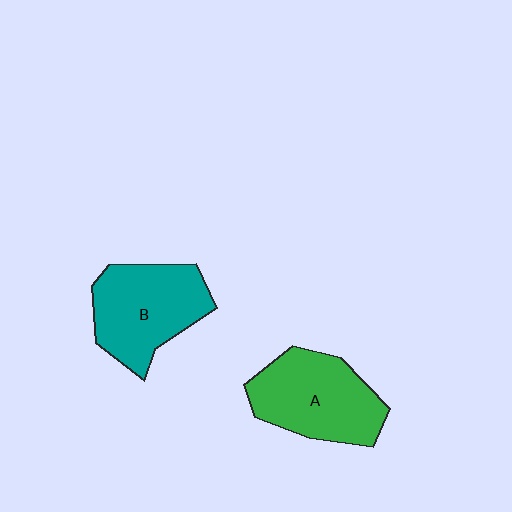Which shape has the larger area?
Shape A (green).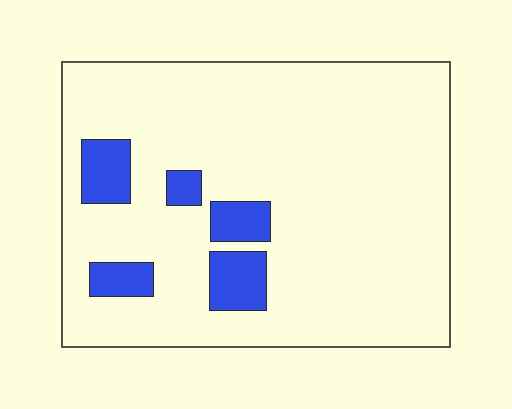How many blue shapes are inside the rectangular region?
5.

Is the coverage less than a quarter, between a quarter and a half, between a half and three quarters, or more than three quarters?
Less than a quarter.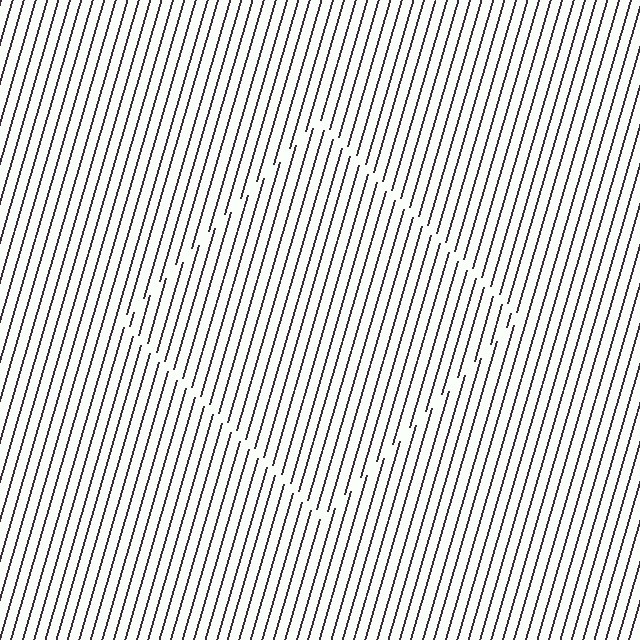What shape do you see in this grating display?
An illusory square. The interior of the shape contains the same grating, shifted by half a period — the contour is defined by the phase discontinuity where line-ends from the inner and outer gratings abut.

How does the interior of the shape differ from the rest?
The interior of the shape contains the same grating, shifted by half a period — the contour is defined by the phase discontinuity where line-ends from the inner and outer gratings abut.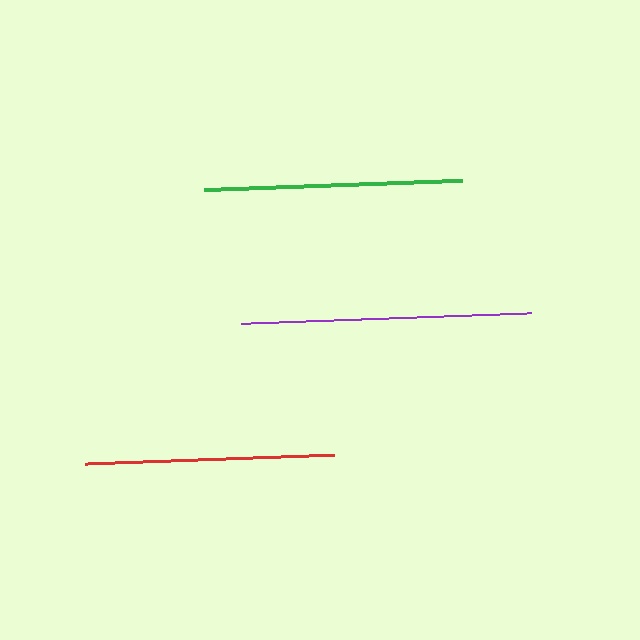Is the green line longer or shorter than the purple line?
The purple line is longer than the green line.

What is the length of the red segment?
The red segment is approximately 249 pixels long.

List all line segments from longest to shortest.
From longest to shortest: purple, green, red.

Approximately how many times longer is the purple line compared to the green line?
The purple line is approximately 1.1 times the length of the green line.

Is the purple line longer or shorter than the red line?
The purple line is longer than the red line.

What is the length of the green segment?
The green segment is approximately 258 pixels long.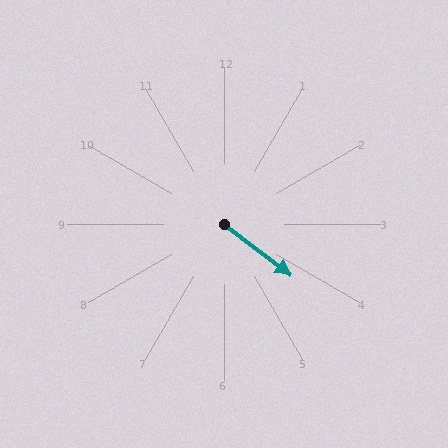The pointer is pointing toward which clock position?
Roughly 4 o'clock.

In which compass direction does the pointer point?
Southeast.